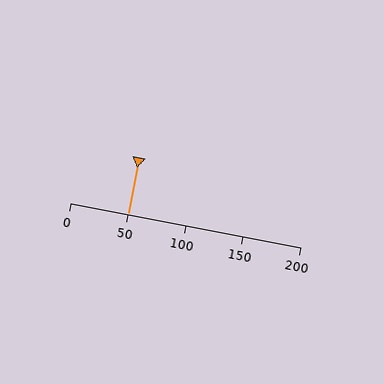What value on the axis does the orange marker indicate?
The marker indicates approximately 50.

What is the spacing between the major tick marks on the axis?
The major ticks are spaced 50 apart.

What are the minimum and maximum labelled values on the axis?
The axis runs from 0 to 200.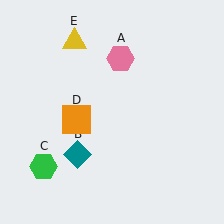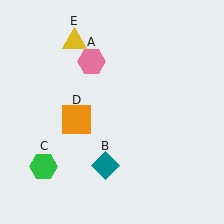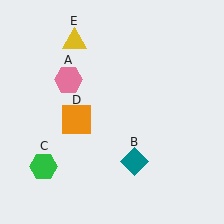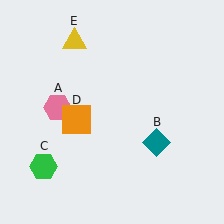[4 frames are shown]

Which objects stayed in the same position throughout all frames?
Green hexagon (object C) and orange square (object D) and yellow triangle (object E) remained stationary.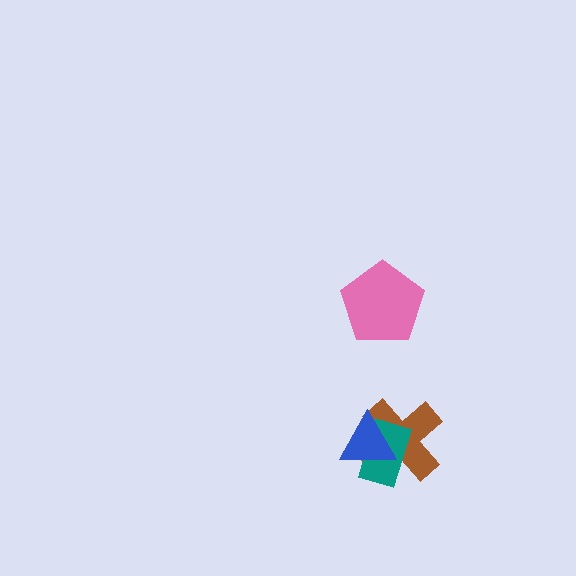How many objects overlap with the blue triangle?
2 objects overlap with the blue triangle.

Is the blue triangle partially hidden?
No, no other shape covers it.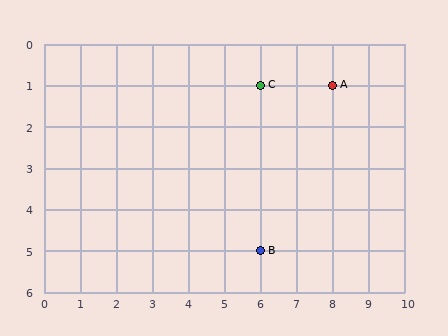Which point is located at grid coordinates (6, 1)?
Point C is at (6, 1).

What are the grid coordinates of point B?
Point B is at grid coordinates (6, 5).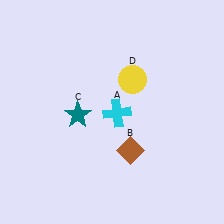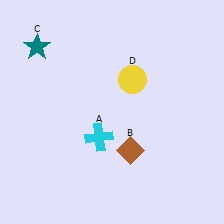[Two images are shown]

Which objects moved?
The objects that moved are: the cyan cross (A), the teal star (C).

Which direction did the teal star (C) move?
The teal star (C) moved up.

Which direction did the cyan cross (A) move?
The cyan cross (A) moved down.